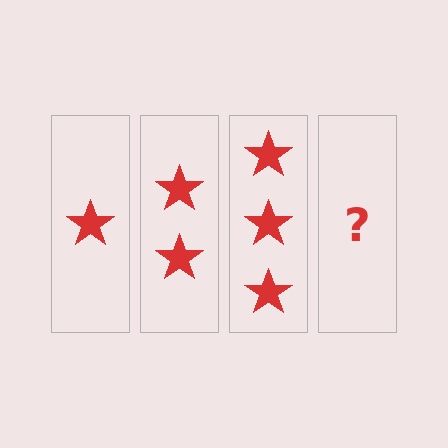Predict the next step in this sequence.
The next step is 4 stars.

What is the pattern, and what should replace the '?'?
The pattern is that each step adds one more star. The '?' should be 4 stars.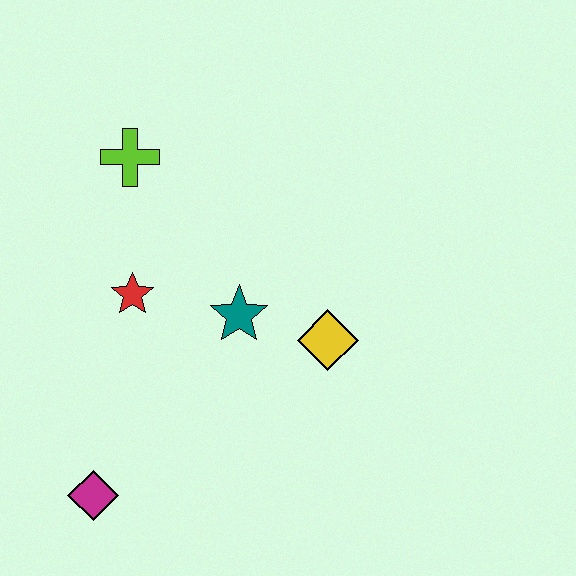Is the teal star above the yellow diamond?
Yes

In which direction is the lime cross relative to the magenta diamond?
The lime cross is above the magenta diamond.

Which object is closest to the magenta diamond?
The red star is closest to the magenta diamond.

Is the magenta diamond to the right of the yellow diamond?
No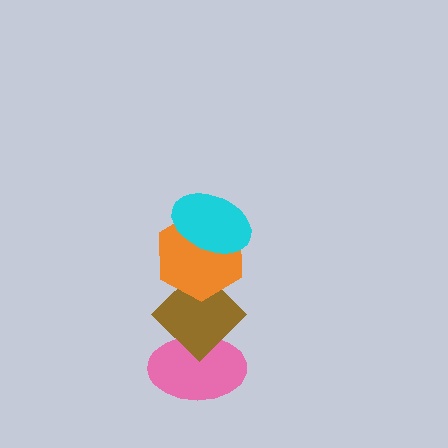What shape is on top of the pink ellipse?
The brown diamond is on top of the pink ellipse.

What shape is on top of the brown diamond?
The orange hexagon is on top of the brown diamond.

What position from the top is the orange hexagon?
The orange hexagon is 2nd from the top.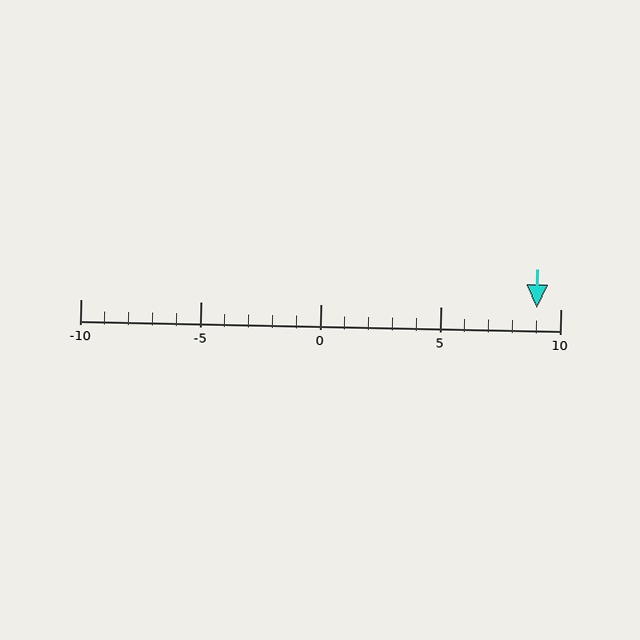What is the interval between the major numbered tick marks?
The major tick marks are spaced 5 units apart.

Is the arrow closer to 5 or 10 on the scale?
The arrow is closer to 10.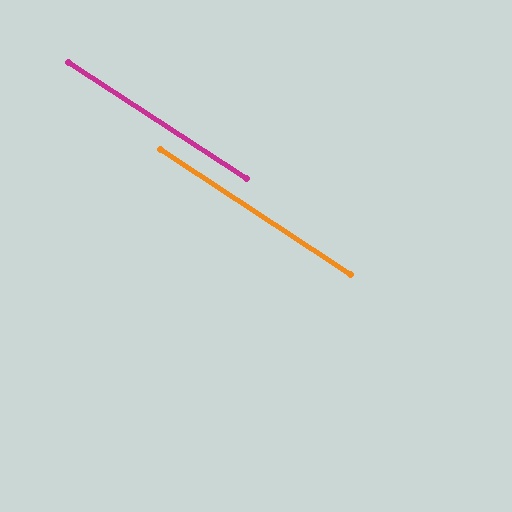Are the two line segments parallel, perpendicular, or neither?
Parallel — their directions differ by only 0.3°.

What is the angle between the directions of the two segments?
Approximately 0 degrees.